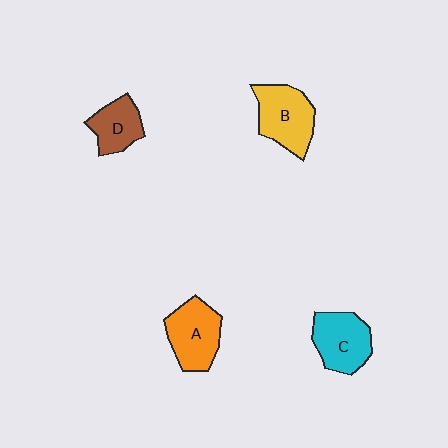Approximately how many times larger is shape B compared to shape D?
Approximately 1.5 times.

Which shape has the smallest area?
Shape D (brown).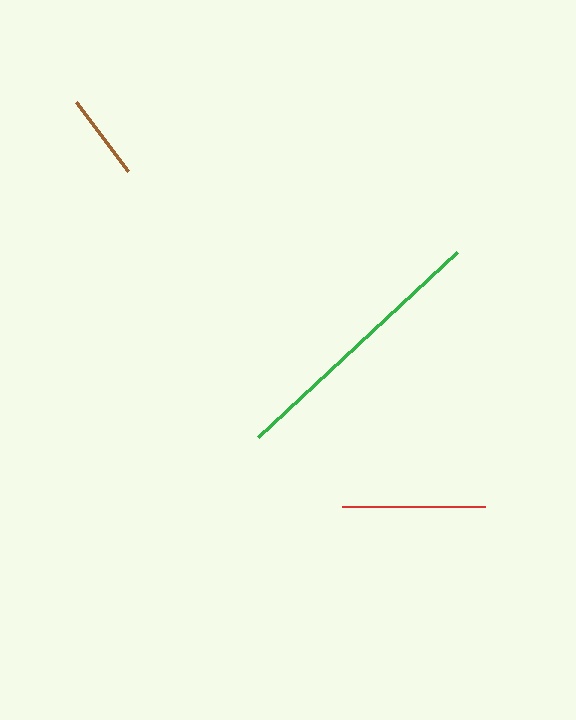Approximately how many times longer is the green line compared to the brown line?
The green line is approximately 3.1 times the length of the brown line.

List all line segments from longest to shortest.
From longest to shortest: green, red, brown.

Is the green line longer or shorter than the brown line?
The green line is longer than the brown line.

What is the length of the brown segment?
The brown segment is approximately 86 pixels long.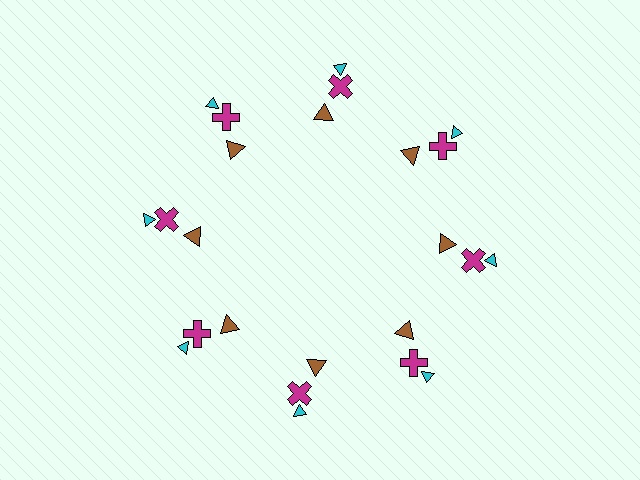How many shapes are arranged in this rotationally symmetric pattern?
There are 24 shapes, arranged in 8 groups of 3.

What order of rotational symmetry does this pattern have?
This pattern has 8-fold rotational symmetry.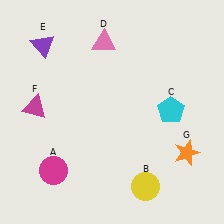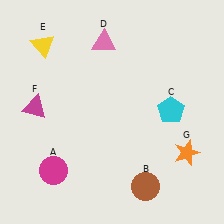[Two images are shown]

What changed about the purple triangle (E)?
In Image 1, E is purple. In Image 2, it changed to yellow.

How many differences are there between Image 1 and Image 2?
There are 2 differences between the two images.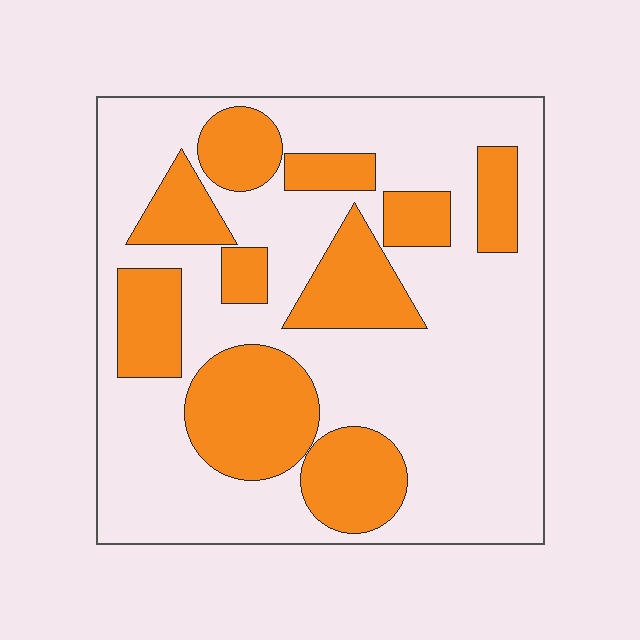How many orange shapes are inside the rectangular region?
10.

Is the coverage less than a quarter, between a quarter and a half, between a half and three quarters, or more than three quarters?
Between a quarter and a half.